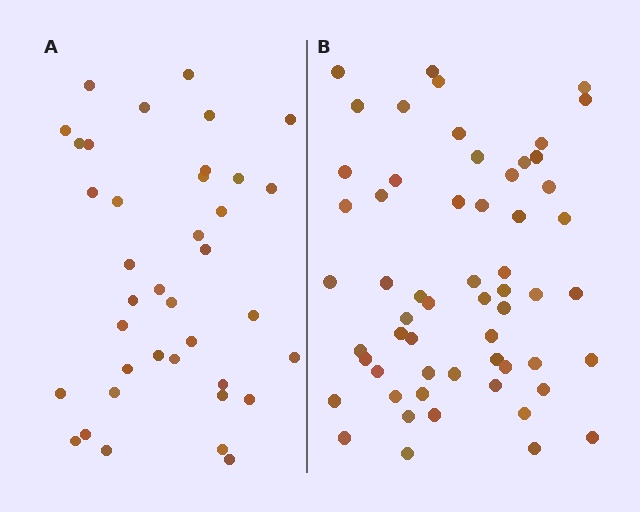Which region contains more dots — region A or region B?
Region B (the right region) has more dots.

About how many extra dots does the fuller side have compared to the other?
Region B has approximately 20 more dots than region A.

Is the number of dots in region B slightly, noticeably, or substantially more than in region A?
Region B has substantially more. The ratio is roughly 1.5 to 1.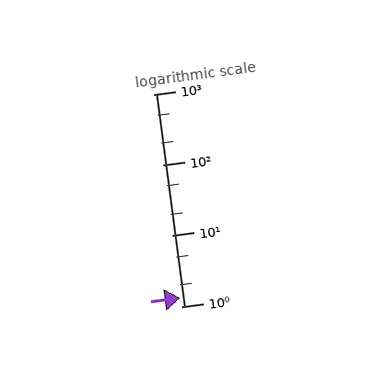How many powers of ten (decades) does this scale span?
The scale spans 3 decades, from 1 to 1000.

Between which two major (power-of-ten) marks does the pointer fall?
The pointer is between 1 and 10.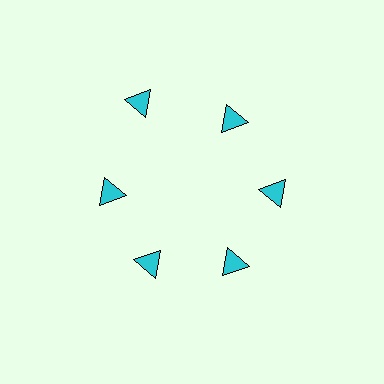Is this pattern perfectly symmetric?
No. The 6 cyan triangles are arranged in a ring, but one element near the 11 o'clock position is pushed outward from the center, breaking the 6-fold rotational symmetry.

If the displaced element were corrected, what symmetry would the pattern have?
It would have 6-fold rotational symmetry — the pattern would map onto itself every 60 degrees.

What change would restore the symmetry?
The symmetry would be restored by moving it inward, back onto the ring so that all 6 triangles sit at equal angles and equal distance from the center.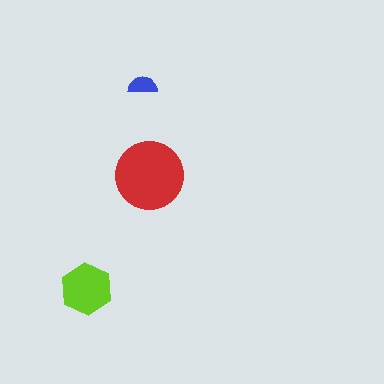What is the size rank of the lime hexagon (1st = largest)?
2nd.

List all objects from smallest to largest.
The blue semicircle, the lime hexagon, the red circle.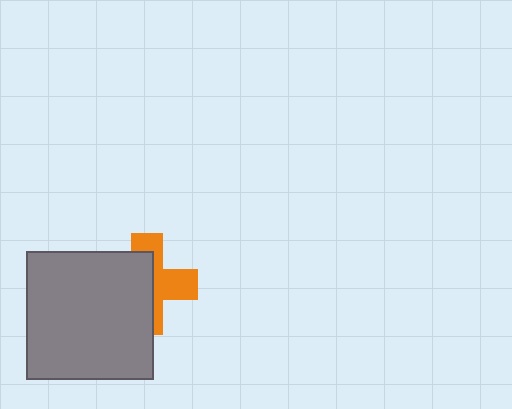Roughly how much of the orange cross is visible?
About half of it is visible (roughly 45%).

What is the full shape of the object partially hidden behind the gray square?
The partially hidden object is an orange cross.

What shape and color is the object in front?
The object in front is a gray square.